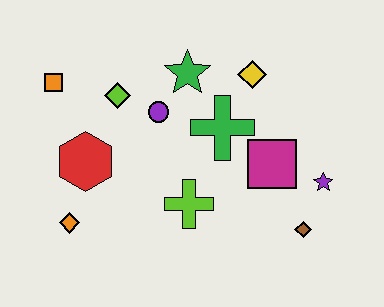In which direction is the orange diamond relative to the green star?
The orange diamond is below the green star.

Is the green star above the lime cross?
Yes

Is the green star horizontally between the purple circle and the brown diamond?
Yes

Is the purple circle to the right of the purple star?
No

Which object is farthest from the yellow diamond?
The orange diamond is farthest from the yellow diamond.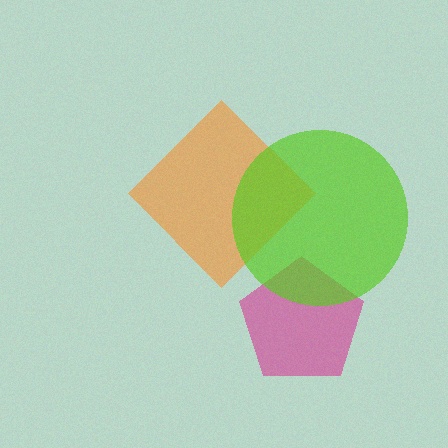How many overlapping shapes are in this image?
There are 3 overlapping shapes in the image.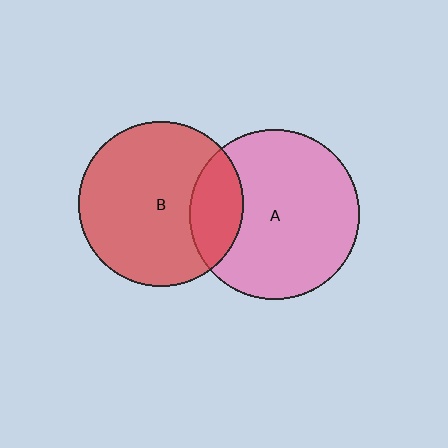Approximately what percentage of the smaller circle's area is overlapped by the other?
Approximately 20%.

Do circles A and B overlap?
Yes.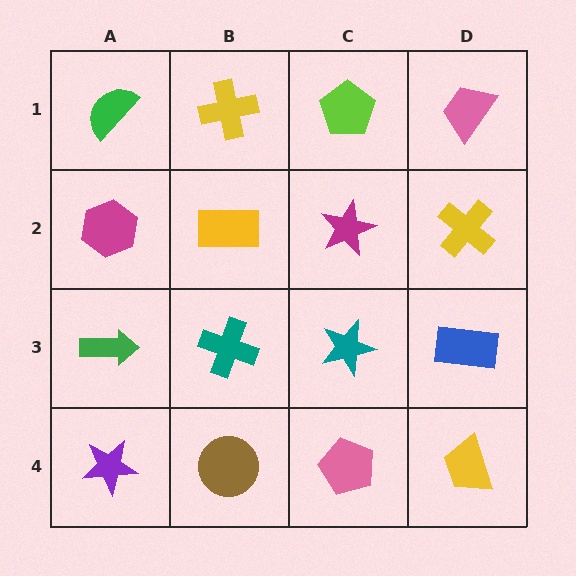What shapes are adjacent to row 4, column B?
A teal cross (row 3, column B), a purple star (row 4, column A), a pink pentagon (row 4, column C).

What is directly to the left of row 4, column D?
A pink pentagon.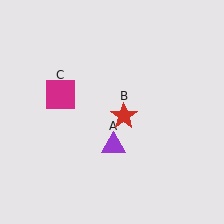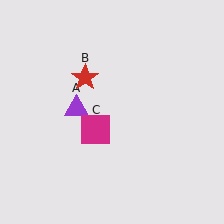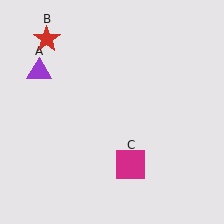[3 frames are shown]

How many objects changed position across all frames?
3 objects changed position: purple triangle (object A), red star (object B), magenta square (object C).